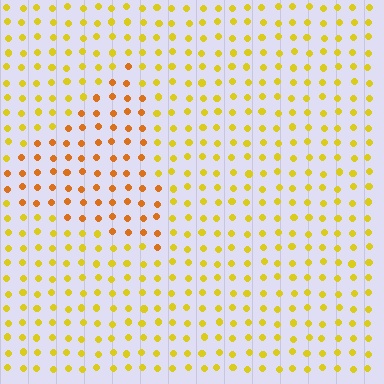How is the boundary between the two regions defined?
The boundary is defined purely by a slight shift in hue (about 29 degrees). Spacing, size, and orientation are identical on both sides.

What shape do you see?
I see a triangle.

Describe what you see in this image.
The image is filled with small yellow elements in a uniform arrangement. A triangle-shaped region is visible where the elements are tinted to a slightly different hue, forming a subtle color boundary.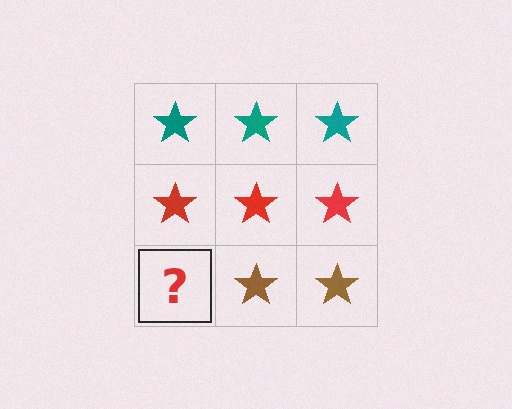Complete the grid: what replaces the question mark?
The question mark should be replaced with a brown star.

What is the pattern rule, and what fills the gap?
The rule is that each row has a consistent color. The gap should be filled with a brown star.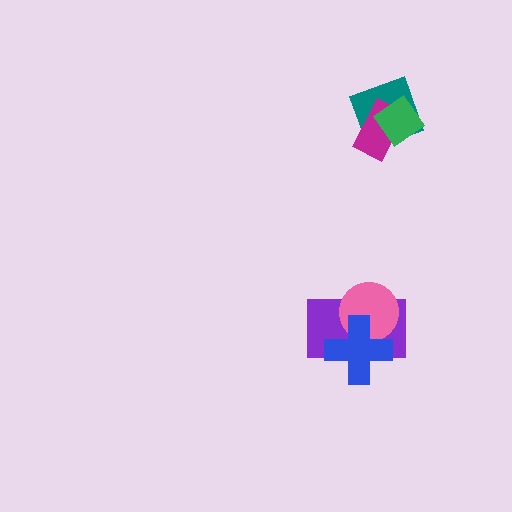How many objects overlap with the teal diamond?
2 objects overlap with the teal diamond.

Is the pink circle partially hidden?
Yes, it is partially covered by another shape.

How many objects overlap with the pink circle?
2 objects overlap with the pink circle.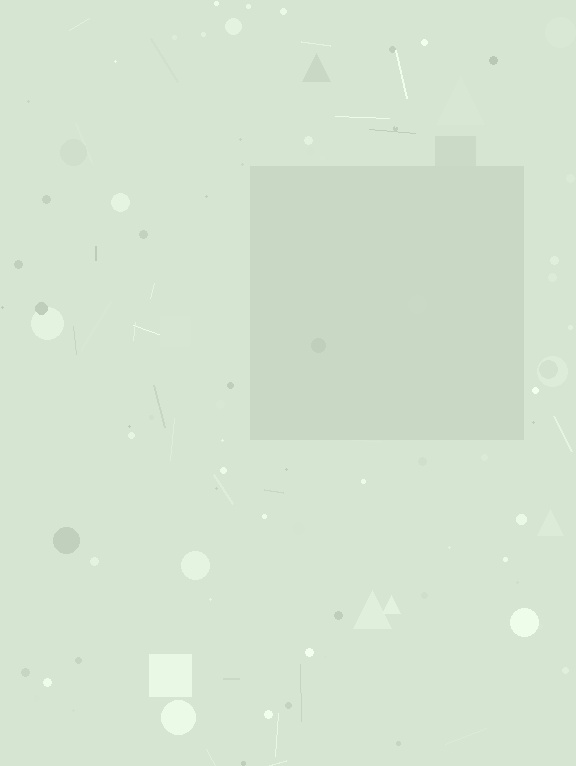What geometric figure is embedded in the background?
A square is embedded in the background.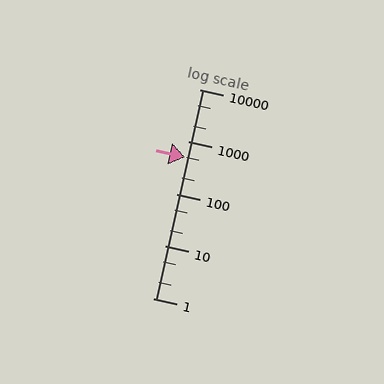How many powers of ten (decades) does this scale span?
The scale spans 4 decades, from 1 to 10000.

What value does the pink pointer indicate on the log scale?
The pointer indicates approximately 500.